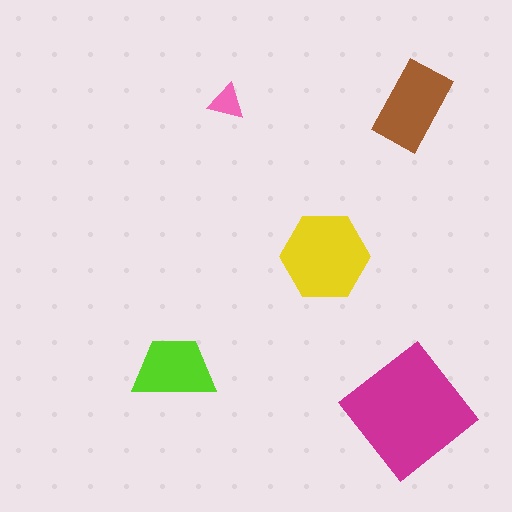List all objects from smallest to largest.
The pink triangle, the lime trapezoid, the brown rectangle, the yellow hexagon, the magenta diamond.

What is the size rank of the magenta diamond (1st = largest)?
1st.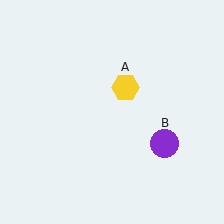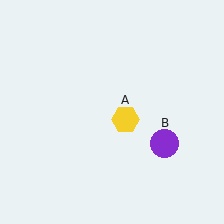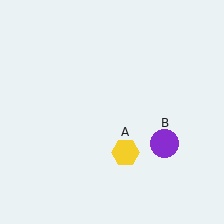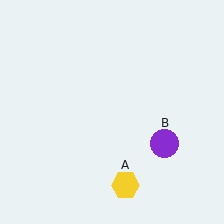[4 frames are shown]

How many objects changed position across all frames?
1 object changed position: yellow hexagon (object A).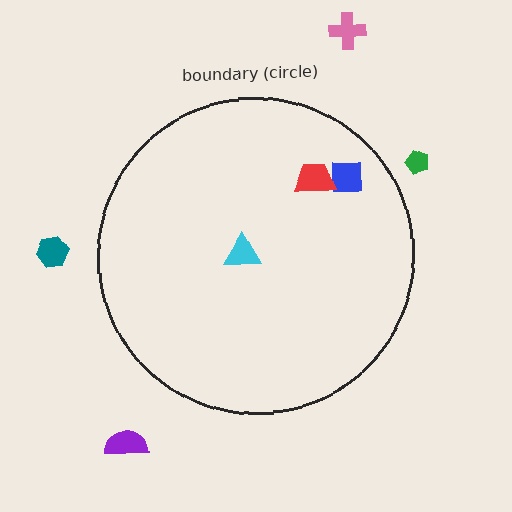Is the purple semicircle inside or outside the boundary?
Outside.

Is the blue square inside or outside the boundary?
Inside.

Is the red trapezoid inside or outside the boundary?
Inside.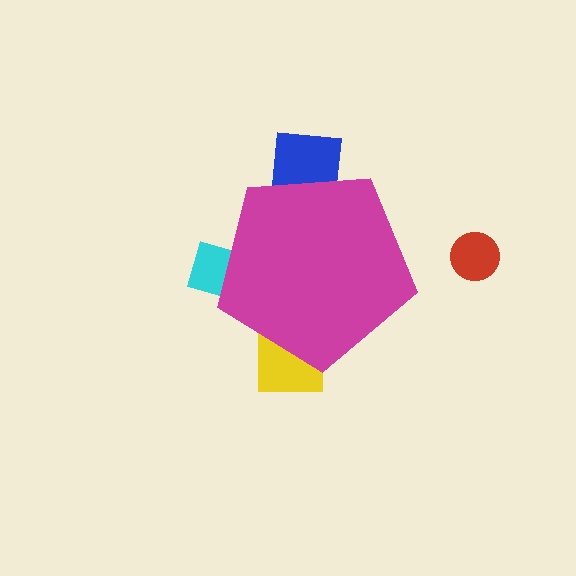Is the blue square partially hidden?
Yes, the blue square is partially hidden behind the magenta pentagon.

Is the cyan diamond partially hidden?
Yes, the cyan diamond is partially hidden behind the magenta pentagon.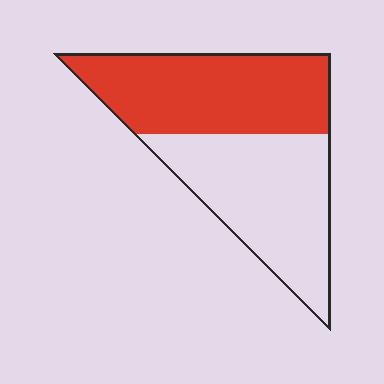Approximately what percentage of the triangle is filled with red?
Approximately 50%.